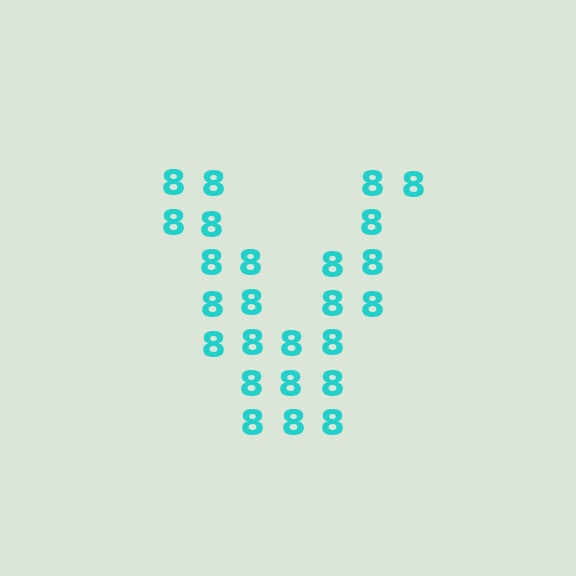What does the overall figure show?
The overall figure shows the letter V.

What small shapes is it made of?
It is made of small digit 8's.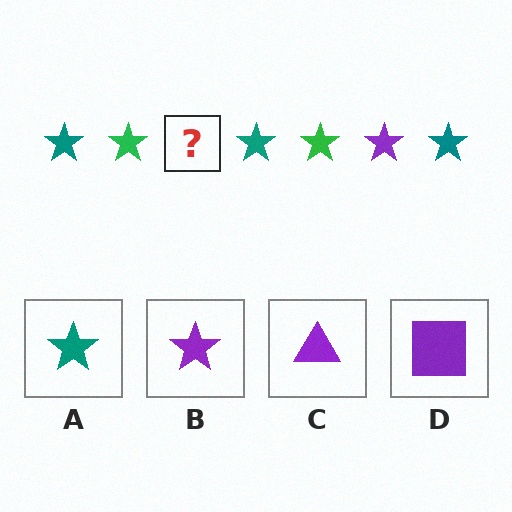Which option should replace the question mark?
Option B.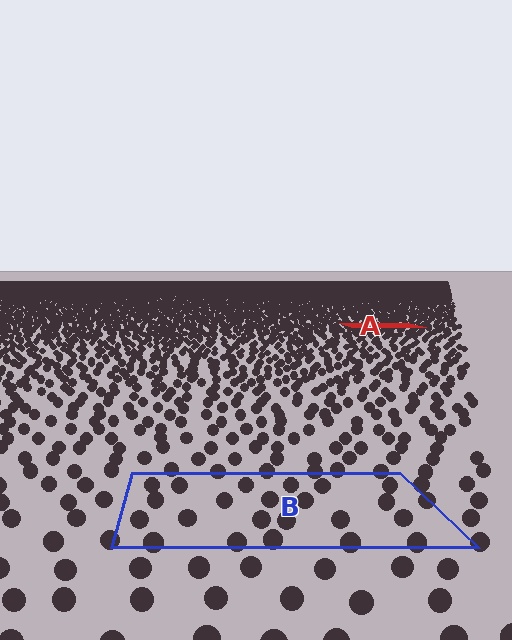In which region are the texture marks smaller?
The texture marks are smaller in region A, because it is farther away.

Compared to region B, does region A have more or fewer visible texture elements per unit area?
Region A has more texture elements per unit area — they are packed more densely because it is farther away.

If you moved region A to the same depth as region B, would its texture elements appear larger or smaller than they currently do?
They would appear larger. At a closer depth, the same texture elements are projected at a bigger on-screen size.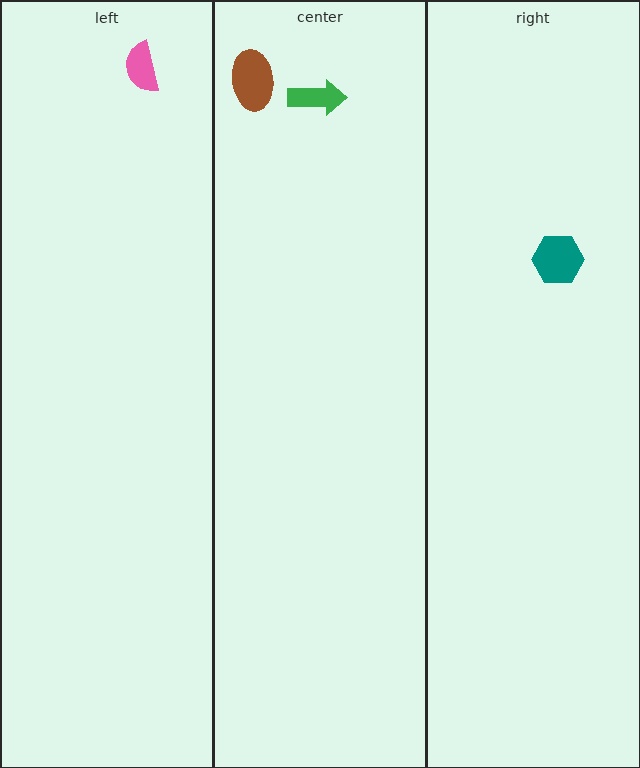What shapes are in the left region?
The pink semicircle.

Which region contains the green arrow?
The center region.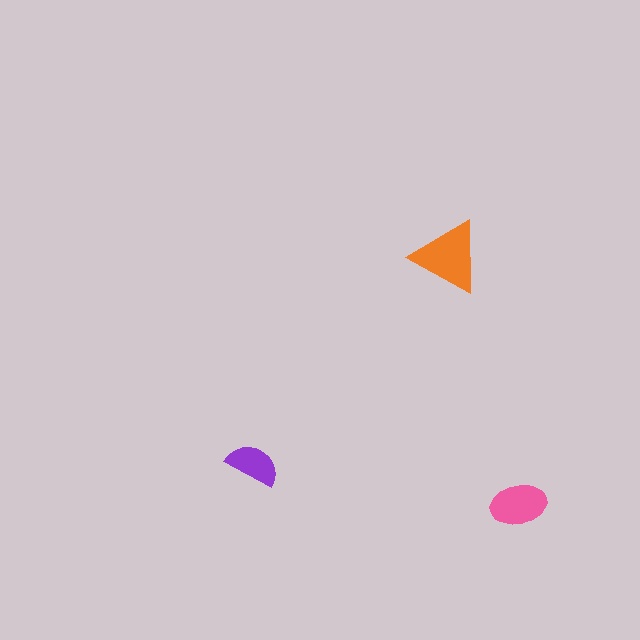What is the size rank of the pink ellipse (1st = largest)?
2nd.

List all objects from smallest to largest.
The purple semicircle, the pink ellipse, the orange triangle.